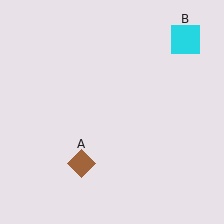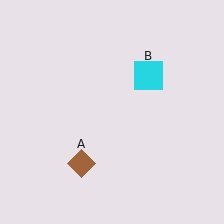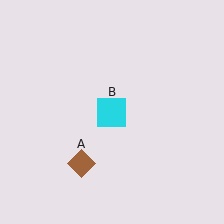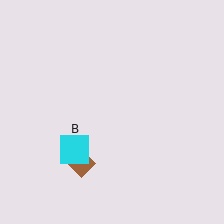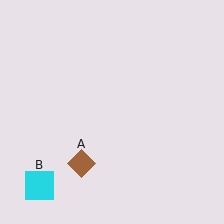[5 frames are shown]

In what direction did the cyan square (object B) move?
The cyan square (object B) moved down and to the left.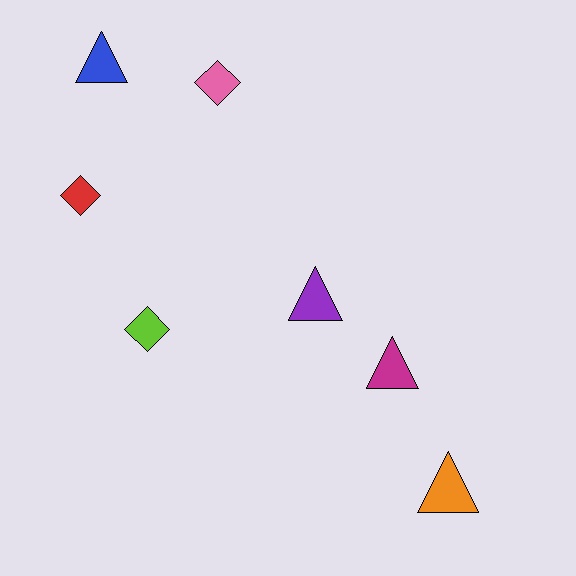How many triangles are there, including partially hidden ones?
There are 4 triangles.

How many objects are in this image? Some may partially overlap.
There are 7 objects.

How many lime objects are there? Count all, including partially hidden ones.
There is 1 lime object.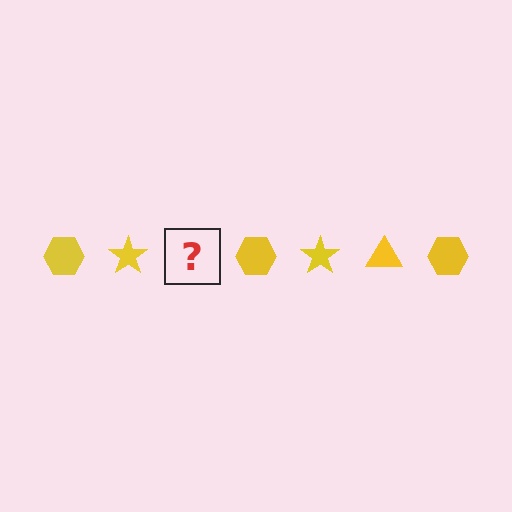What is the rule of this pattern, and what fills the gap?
The rule is that the pattern cycles through hexagon, star, triangle shapes in yellow. The gap should be filled with a yellow triangle.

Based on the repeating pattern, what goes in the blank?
The blank should be a yellow triangle.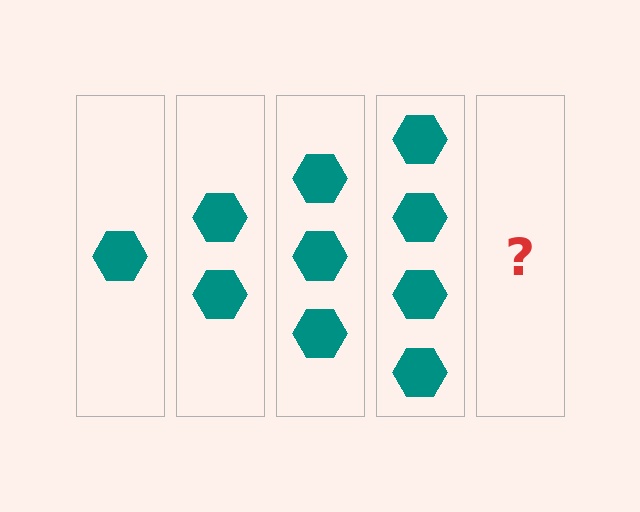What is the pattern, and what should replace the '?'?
The pattern is that each step adds one more hexagon. The '?' should be 5 hexagons.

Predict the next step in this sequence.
The next step is 5 hexagons.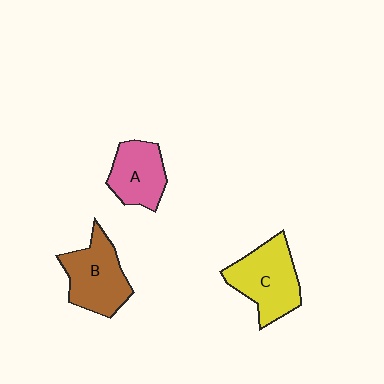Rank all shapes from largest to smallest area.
From largest to smallest: C (yellow), B (brown), A (pink).